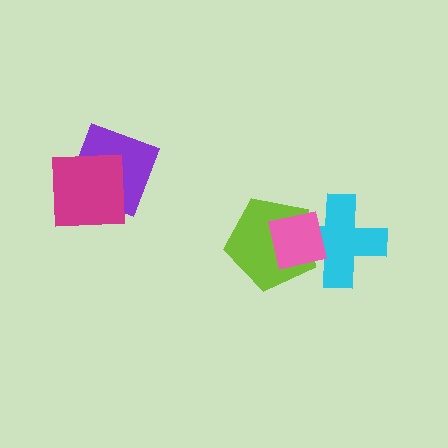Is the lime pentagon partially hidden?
Yes, it is partially covered by another shape.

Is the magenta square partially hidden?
No, no other shape covers it.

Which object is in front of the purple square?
The magenta square is in front of the purple square.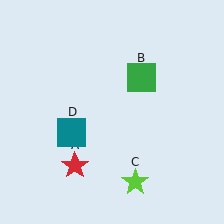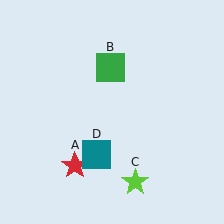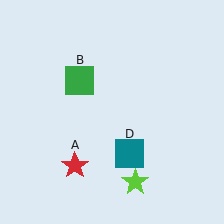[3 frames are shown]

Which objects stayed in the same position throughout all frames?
Red star (object A) and lime star (object C) remained stationary.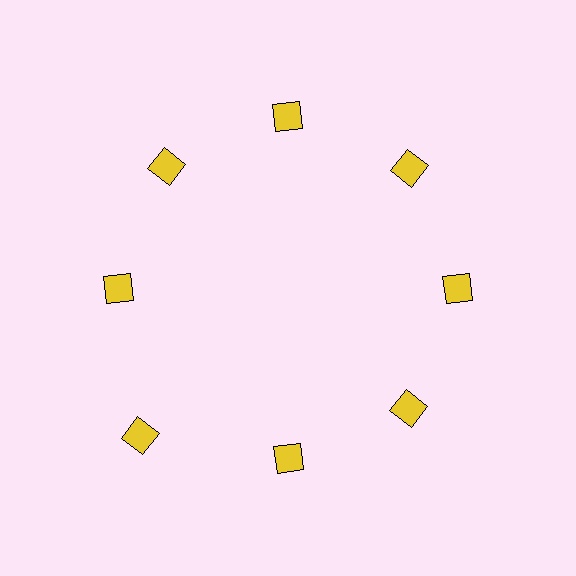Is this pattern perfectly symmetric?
No. The 8 yellow squares are arranged in a ring, but one element near the 8 o'clock position is pushed outward from the center, breaking the 8-fold rotational symmetry.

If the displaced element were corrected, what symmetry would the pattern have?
It would have 8-fold rotational symmetry — the pattern would map onto itself every 45 degrees.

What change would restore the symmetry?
The symmetry would be restored by moving it inward, back onto the ring so that all 8 squares sit at equal angles and equal distance from the center.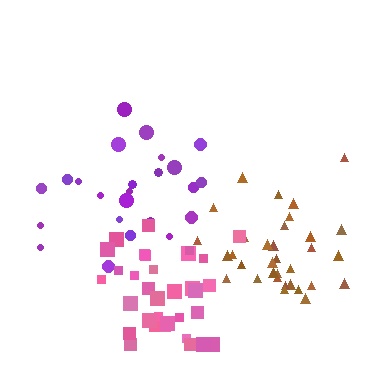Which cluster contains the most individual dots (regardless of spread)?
Pink (34).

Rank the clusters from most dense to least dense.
pink, brown, purple.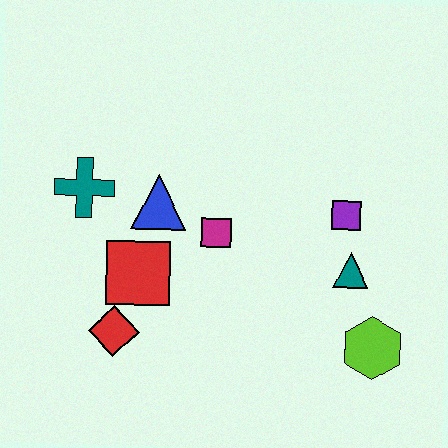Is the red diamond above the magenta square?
No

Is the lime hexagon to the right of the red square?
Yes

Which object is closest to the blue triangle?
The magenta square is closest to the blue triangle.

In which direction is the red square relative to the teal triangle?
The red square is to the left of the teal triangle.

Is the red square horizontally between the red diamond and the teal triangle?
Yes